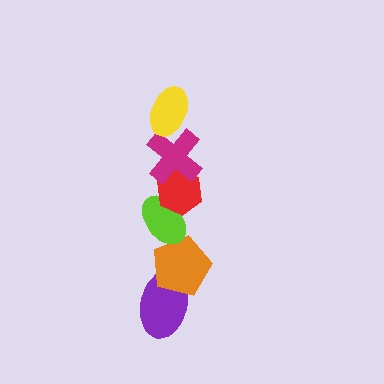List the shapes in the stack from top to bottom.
From top to bottom: the yellow ellipse, the magenta cross, the red hexagon, the lime ellipse, the orange pentagon, the purple ellipse.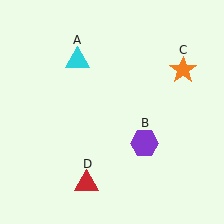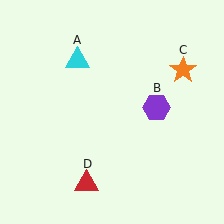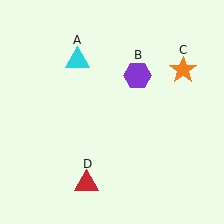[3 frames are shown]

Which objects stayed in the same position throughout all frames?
Cyan triangle (object A) and orange star (object C) and red triangle (object D) remained stationary.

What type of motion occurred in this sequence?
The purple hexagon (object B) rotated counterclockwise around the center of the scene.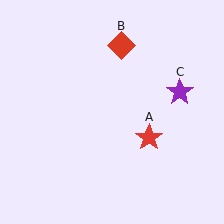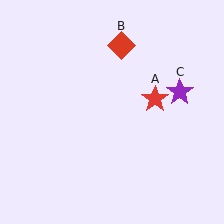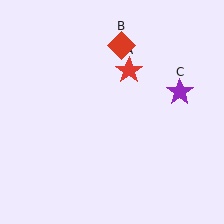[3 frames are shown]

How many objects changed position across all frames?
1 object changed position: red star (object A).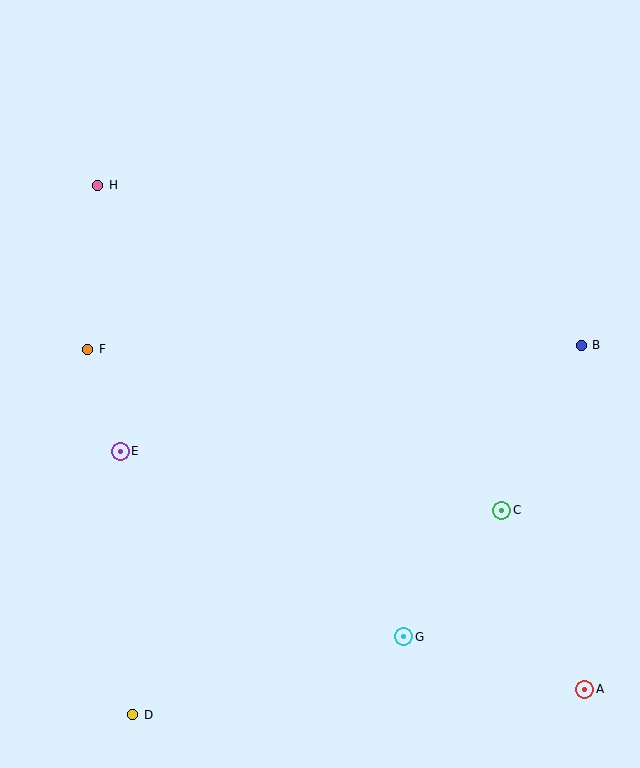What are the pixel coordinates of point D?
Point D is at (133, 715).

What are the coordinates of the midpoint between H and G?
The midpoint between H and G is at (251, 411).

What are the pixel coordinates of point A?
Point A is at (585, 689).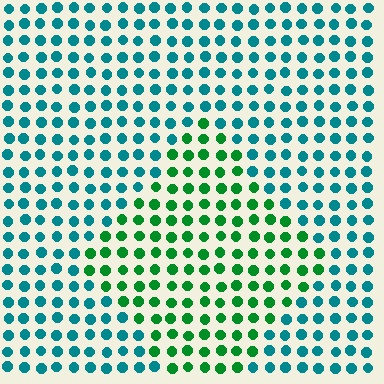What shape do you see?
I see a diamond.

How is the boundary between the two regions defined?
The boundary is defined purely by a slight shift in hue (about 47 degrees). Spacing, size, and orientation are identical on both sides.